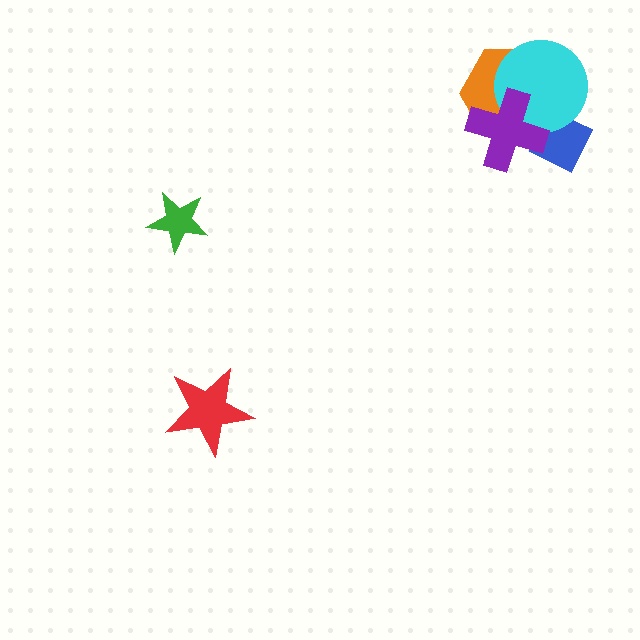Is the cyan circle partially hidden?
Yes, it is partially covered by another shape.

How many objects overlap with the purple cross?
3 objects overlap with the purple cross.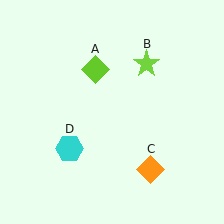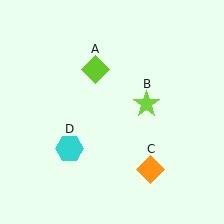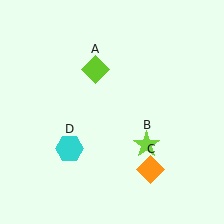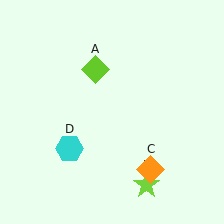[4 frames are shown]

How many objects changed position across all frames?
1 object changed position: lime star (object B).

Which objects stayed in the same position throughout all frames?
Lime diamond (object A) and orange diamond (object C) and cyan hexagon (object D) remained stationary.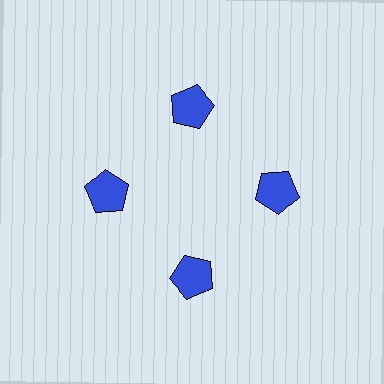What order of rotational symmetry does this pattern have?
This pattern has 4-fold rotational symmetry.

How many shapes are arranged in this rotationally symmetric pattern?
There are 4 shapes, arranged in 4 groups of 1.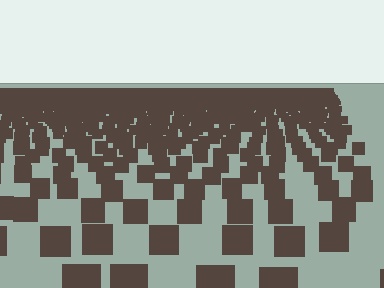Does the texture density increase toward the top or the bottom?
Density increases toward the top.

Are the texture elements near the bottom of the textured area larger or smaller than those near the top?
Larger. Near the bottom, elements are closer to the viewer and appear at a bigger on-screen size.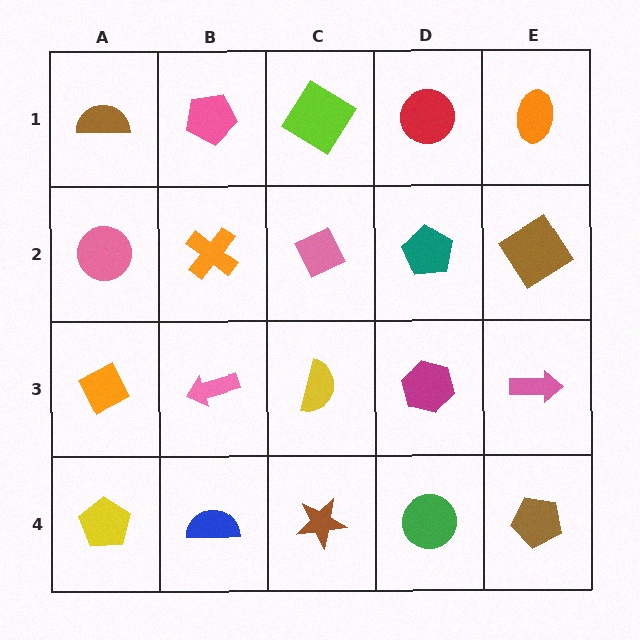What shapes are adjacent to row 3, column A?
A pink circle (row 2, column A), a yellow pentagon (row 4, column A), a pink arrow (row 3, column B).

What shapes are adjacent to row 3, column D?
A teal pentagon (row 2, column D), a green circle (row 4, column D), a yellow semicircle (row 3, column C), a pink arrow (row 3, column E).